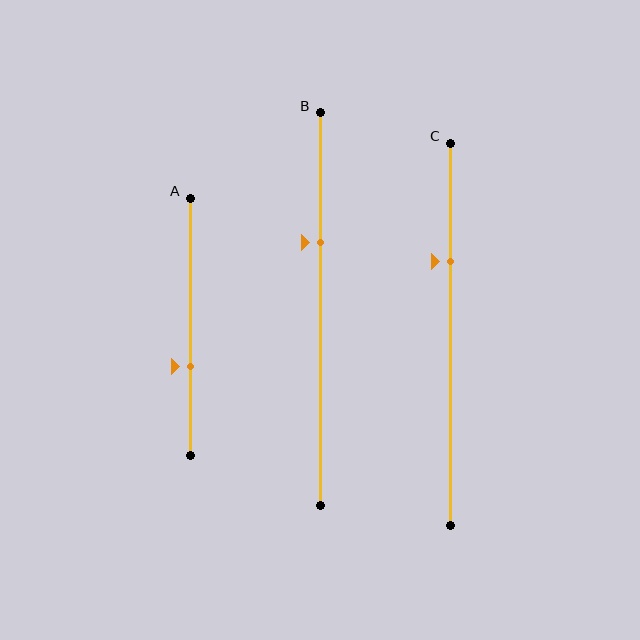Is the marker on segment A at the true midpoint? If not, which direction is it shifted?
No, the marker on segment A is shifted downward by about 15% of the segment length.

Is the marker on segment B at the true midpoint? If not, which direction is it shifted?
No, the marker on segment B is shifted upward by about 17% of the segment length.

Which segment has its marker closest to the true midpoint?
Segment A has its marker closest to the true midpoint.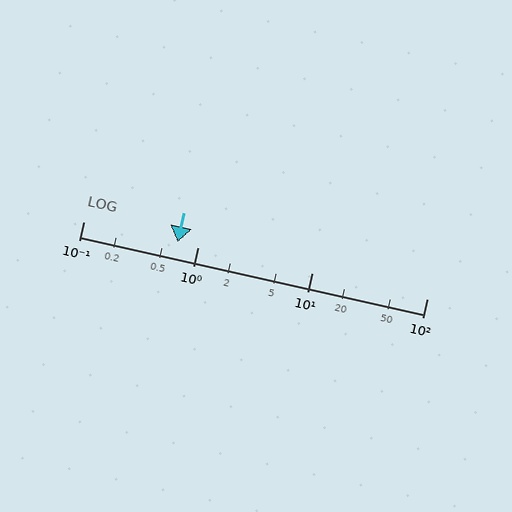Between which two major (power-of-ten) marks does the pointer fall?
The pointer is between 0.1 and 1.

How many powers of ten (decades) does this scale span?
The scale spans 3 decades, from 0.1 to 100.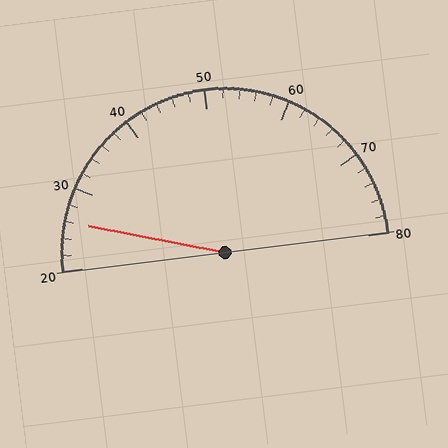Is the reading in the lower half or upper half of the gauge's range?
The reading is in the lower half of the range (20 to 80).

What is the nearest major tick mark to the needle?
The nearest major tick mark is 30.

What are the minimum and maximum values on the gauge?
The gauge ranges from 20 to 80.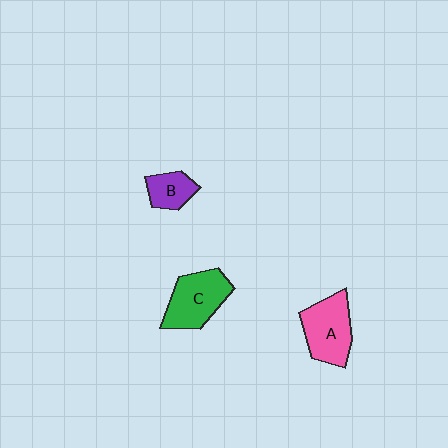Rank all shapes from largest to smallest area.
From largest to smallest: C (green), A (pink), B (purple).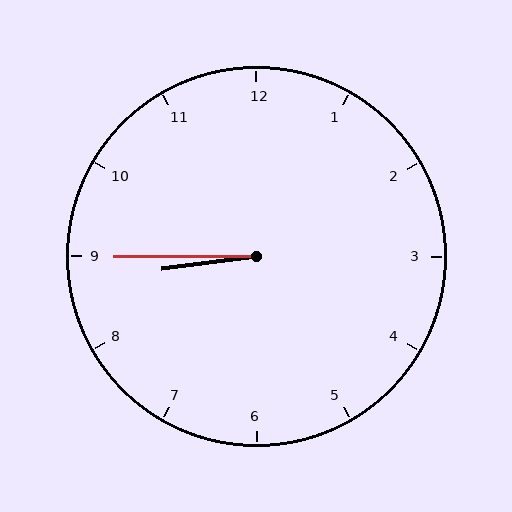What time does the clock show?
8:45.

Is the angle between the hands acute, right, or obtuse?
It is acute.